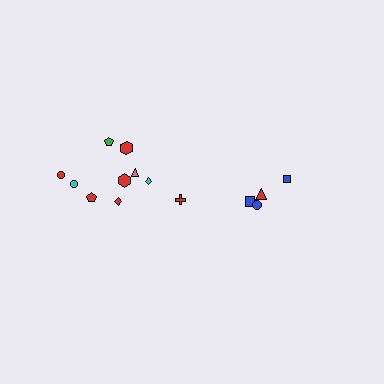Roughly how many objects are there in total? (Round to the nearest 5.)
Roughly 15 objects in total.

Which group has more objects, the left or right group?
The left group.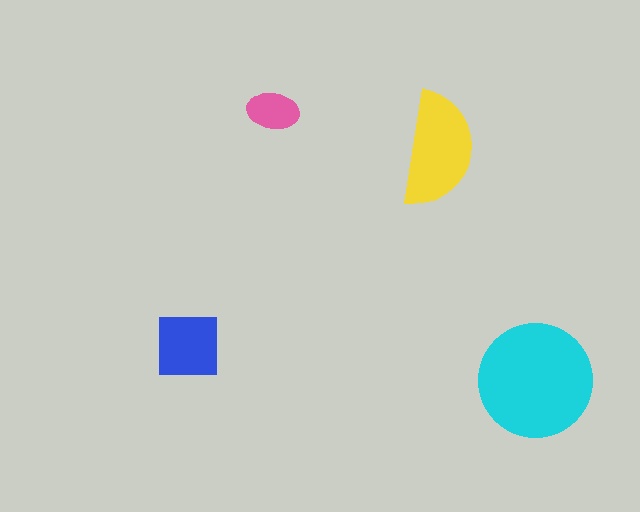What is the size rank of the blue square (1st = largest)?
3rd.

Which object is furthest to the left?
The blue square is leftmost.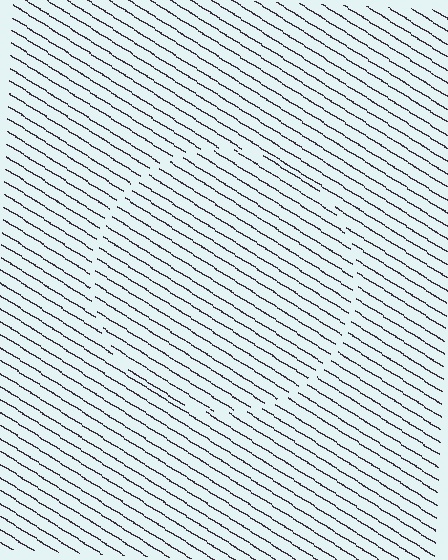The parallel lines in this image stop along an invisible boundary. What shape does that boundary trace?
An illusory circle. The interior of the shape contains the same grating, shifted by half a period — the contour is defined by the phase discontinuity where line-ends from the inner and outer gratings abut.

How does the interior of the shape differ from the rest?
The interior of the shape contains the same grating, shifted by half a period — the contour is defined by the phase discontinuity where line-ends from the inner and outer gratings abut.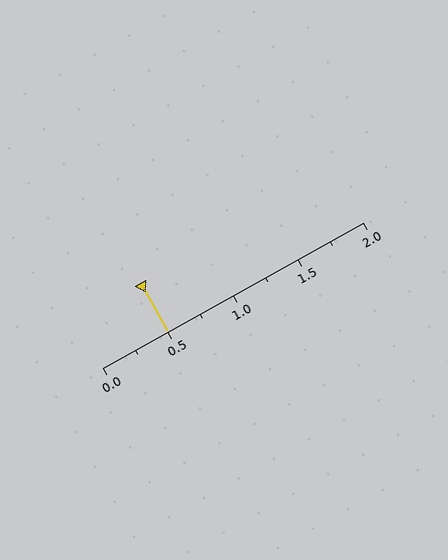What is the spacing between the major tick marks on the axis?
The major ticks are spaced 0.5 apart.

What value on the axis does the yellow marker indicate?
The marker indicates approximately 0.5.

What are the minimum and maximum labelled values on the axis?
The axis runs from 0.0 to 2.0.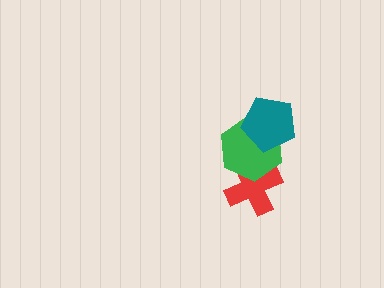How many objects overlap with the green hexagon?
2 objects overlap with the green hexagon.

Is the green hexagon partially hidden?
Yes, it is partially covered by another shape.